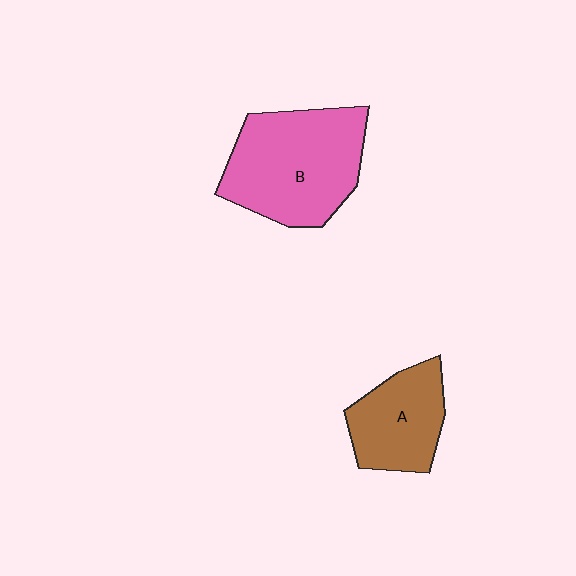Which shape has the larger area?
Shape B (pink).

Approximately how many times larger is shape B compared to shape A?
Approximately 1.7 times.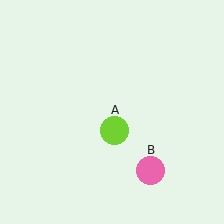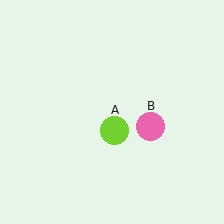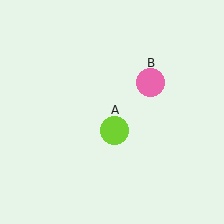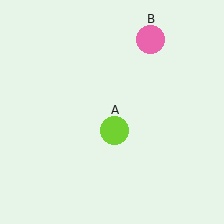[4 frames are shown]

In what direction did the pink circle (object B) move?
The pink circle (object B) moved up.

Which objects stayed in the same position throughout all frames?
Lime circle (object A) remained stationary.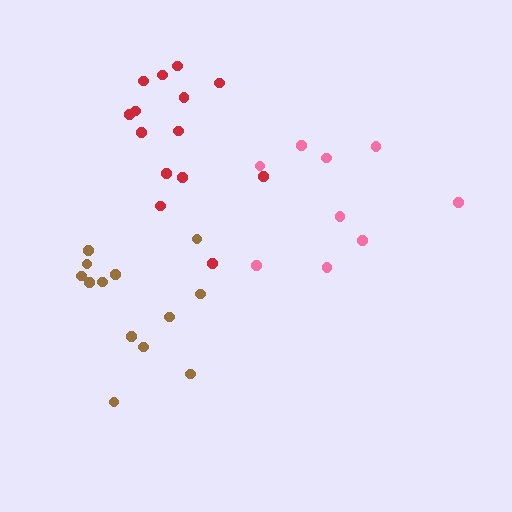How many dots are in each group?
Group 1: 9 dots, Group 2: 13 dots, Group 3: 14 dots (36 total).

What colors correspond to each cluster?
The clusters are colored: pink, brown, red.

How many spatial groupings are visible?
There are 3 spatial groupings.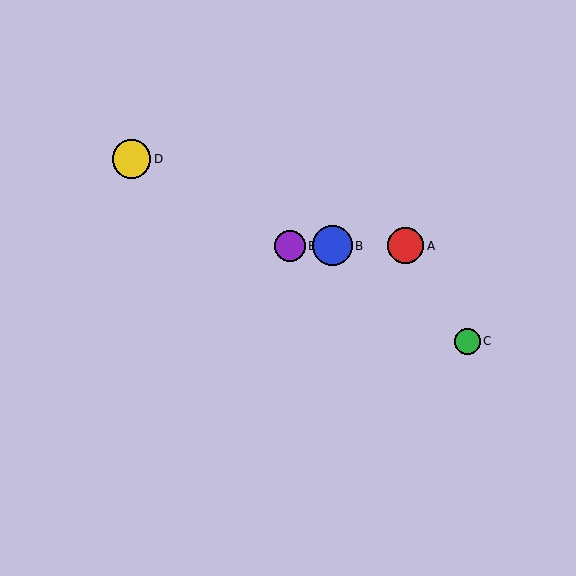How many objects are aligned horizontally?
3 objects (A, B, E) are aligned horizontally.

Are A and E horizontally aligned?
Yes, both are at y≈246.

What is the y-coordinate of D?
Object D is at y≈159.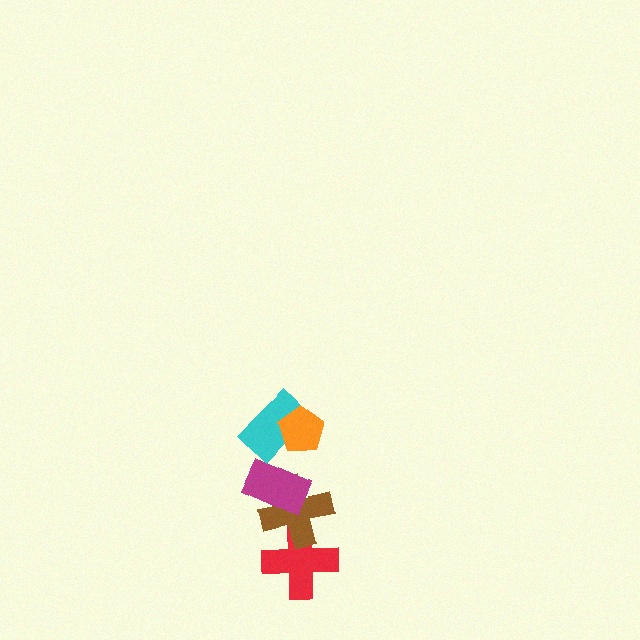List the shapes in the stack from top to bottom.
From top to bottom: the orange pentagon, the cyan rectangle, the magenta rectangle, the brown cross, the red cross.